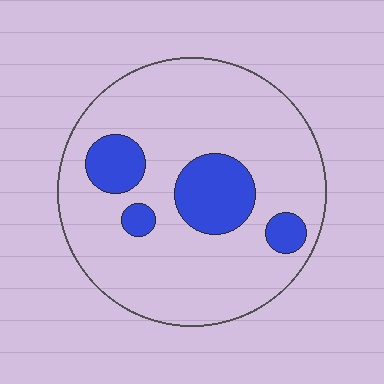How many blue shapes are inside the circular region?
4.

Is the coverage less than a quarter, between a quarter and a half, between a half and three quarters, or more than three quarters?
Less than a quarter.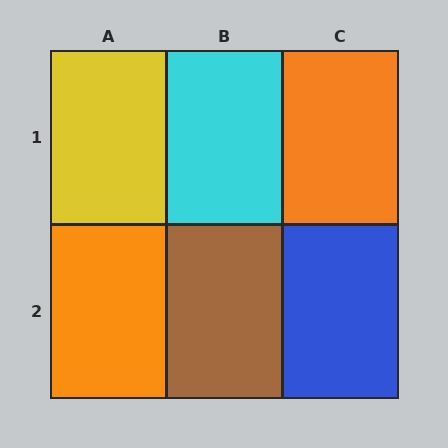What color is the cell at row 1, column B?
Cyan.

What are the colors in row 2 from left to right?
Orange, brown, blue.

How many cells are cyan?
1 cell is cyan.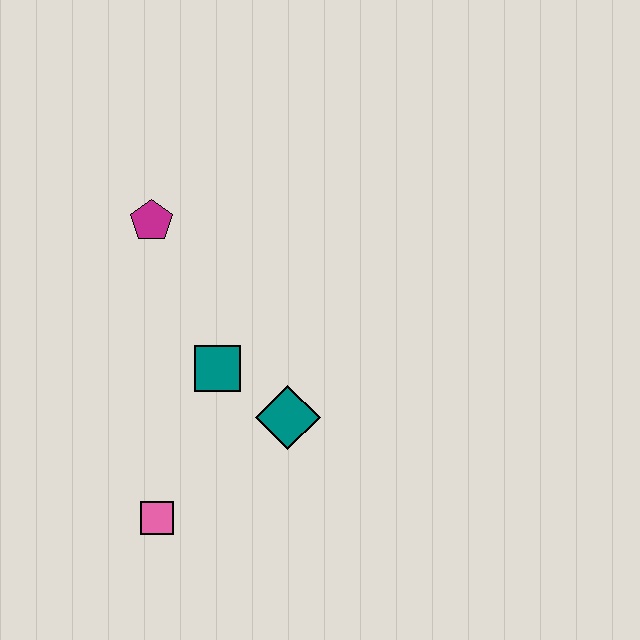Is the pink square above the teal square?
No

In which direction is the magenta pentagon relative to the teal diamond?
The magenta pentagon is above the teal diamond.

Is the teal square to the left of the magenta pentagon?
No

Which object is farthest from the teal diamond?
The magenta pentagon is farthest from the teal diamond.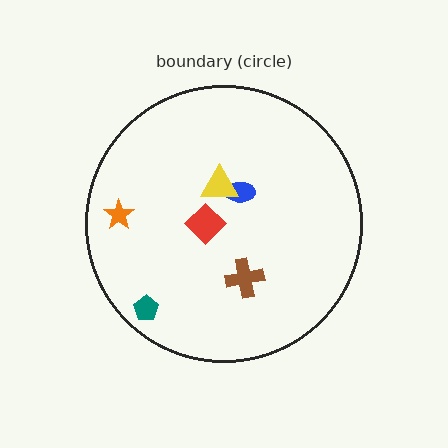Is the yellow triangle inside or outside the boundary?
Inside.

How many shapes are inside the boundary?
6 inside, 0 outside.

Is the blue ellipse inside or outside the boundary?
Inside.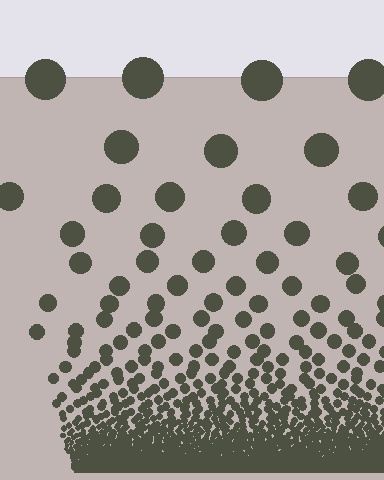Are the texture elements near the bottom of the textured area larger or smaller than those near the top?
Smaller. The gradient is inverted — elements near the bottom are smaller and denser.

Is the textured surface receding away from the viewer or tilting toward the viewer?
The surface appears to tilt toward the viewer. Texture elements get larger and sparser toward the top.